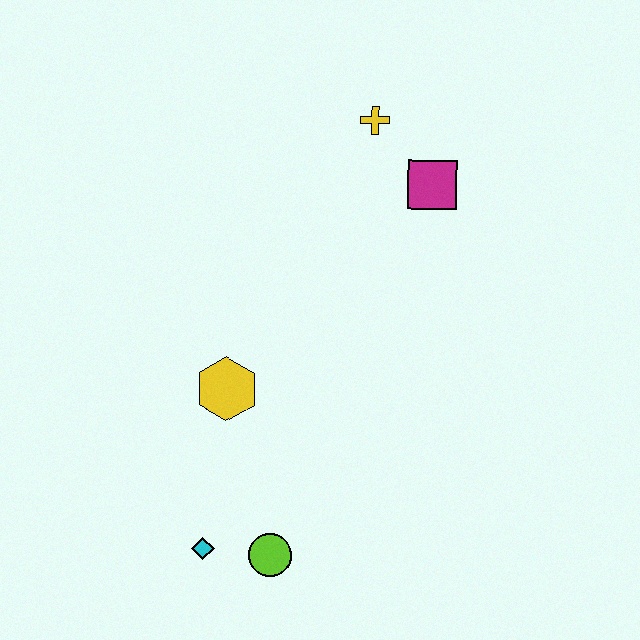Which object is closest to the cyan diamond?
The lime circle is closest to the cyan diamond.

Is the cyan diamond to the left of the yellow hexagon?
Yes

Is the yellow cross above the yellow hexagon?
Yes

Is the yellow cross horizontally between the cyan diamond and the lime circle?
No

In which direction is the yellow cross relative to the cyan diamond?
The yellow cross is above the cyan diamond.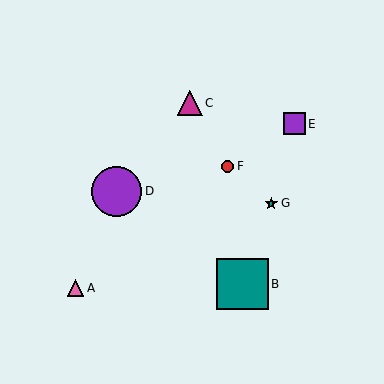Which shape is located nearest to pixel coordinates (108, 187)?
The purple circle (labeled D) at (117, 191) is nearest to that location.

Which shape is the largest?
The teal square (labeled B) is the largest.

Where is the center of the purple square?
The center of the purple square is at (294, 124).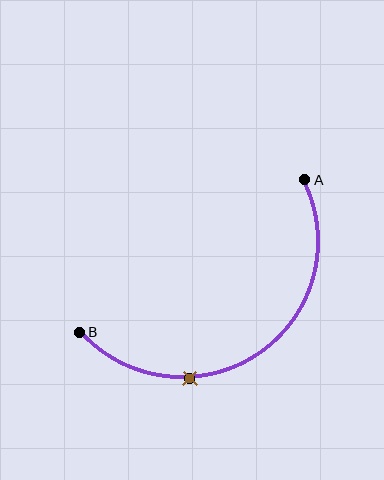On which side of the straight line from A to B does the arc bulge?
The arc bulges below and to the right of the straight line connecting A and B.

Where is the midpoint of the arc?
The arc midpoint is the point on the curve farthest from the straight line joining A and B. It sits below and to the right of that line.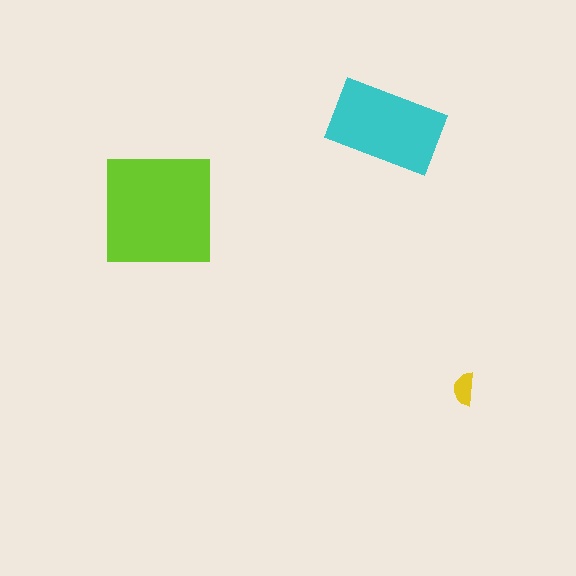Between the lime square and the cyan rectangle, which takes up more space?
The lime square.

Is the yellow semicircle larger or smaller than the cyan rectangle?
Smaller.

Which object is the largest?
The lime square.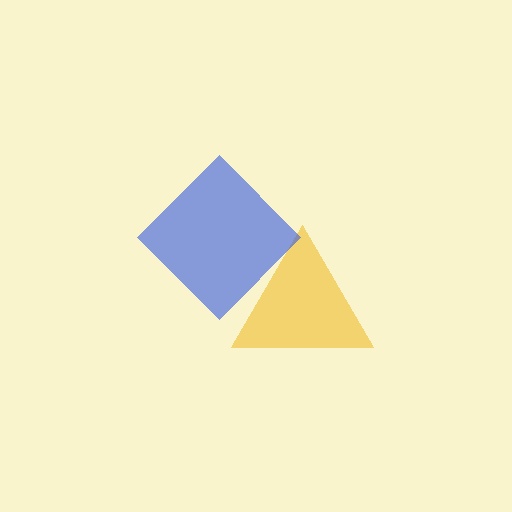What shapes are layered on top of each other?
The layered shapes are: a yellow triangle, a blue diamond.